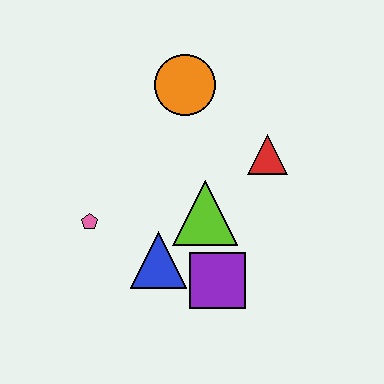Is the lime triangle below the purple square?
No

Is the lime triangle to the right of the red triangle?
No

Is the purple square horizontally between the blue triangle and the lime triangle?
No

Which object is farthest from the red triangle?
The pink pentagon is farthest from the red triangle.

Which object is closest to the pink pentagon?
The blue triangle is closest to the pink pentagon.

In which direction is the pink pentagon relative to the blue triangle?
The pink pentagon is to the left of the blue triangle.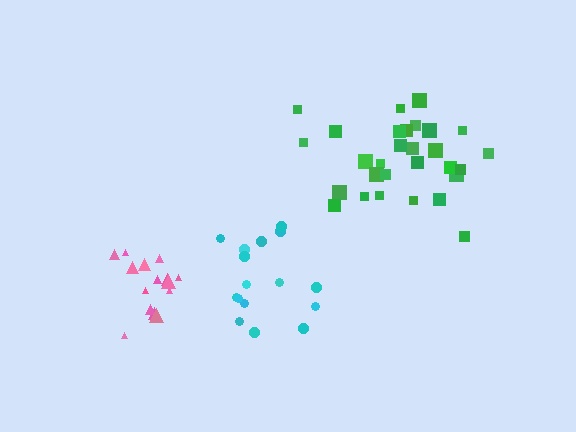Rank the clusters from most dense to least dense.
pink, green, cyan.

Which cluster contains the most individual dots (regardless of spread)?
Green (30).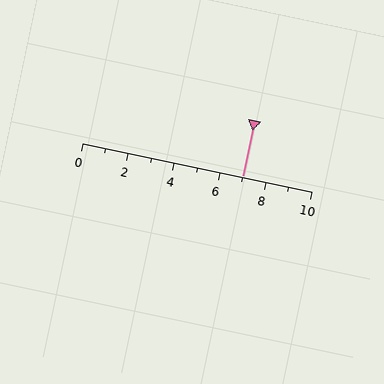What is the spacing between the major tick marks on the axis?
The major ticks are spaced 2 apart.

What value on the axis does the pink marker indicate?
The marker indicates approximately 7.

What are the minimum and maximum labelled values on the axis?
The axis runs from 0 to 10.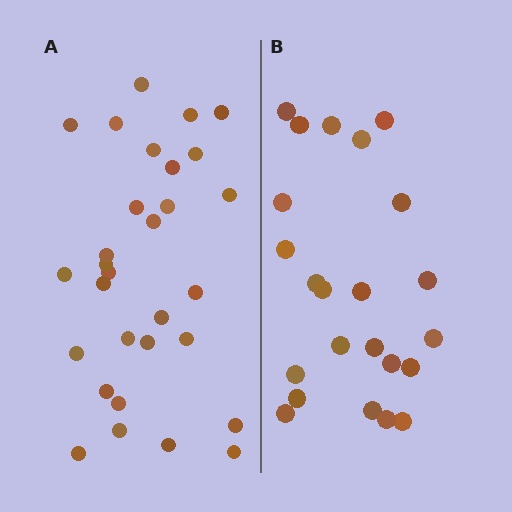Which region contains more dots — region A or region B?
Region A (the left region) has more dots.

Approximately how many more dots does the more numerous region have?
Region A has roughly 8 or so more dots than region B.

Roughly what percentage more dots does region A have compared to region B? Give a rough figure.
About 30% more.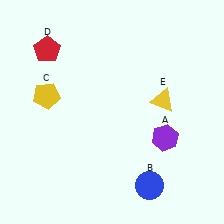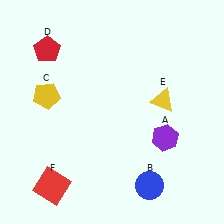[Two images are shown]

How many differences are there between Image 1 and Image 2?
There is 1 difference between the two images.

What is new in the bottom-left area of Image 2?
A red square (F) was added in the bottom-left area of Image 2.